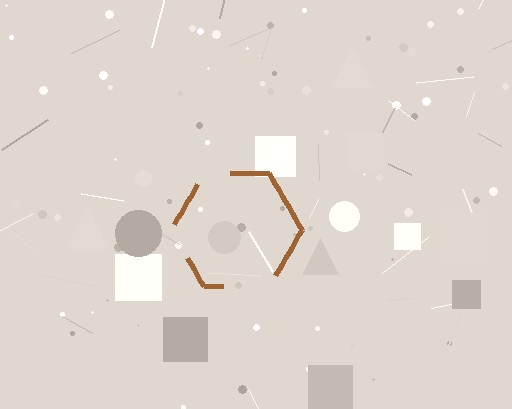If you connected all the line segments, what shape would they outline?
They would outline a hexagon.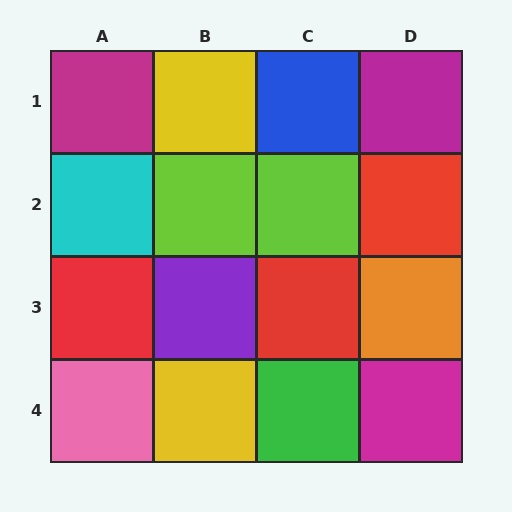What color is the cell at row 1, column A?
Magenta.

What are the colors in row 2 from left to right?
Cyan, lime, lime, red.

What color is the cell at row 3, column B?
Purple.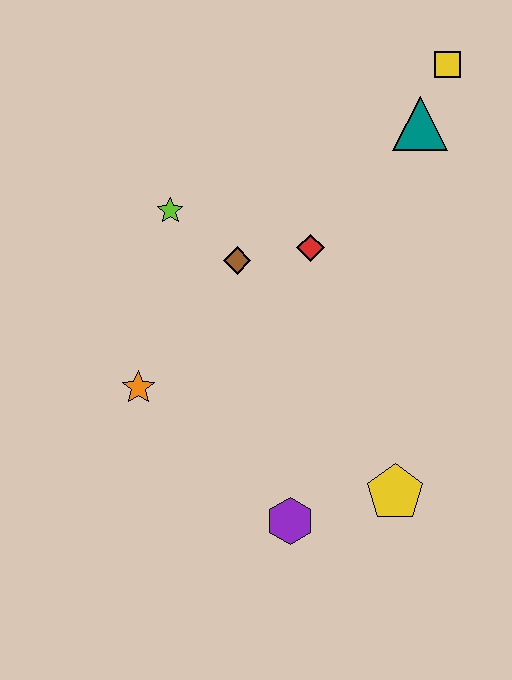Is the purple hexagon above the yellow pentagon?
No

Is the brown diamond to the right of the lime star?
Yes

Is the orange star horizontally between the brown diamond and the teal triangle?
No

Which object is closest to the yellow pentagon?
The purple hexagon is closest to the yellow pentagon.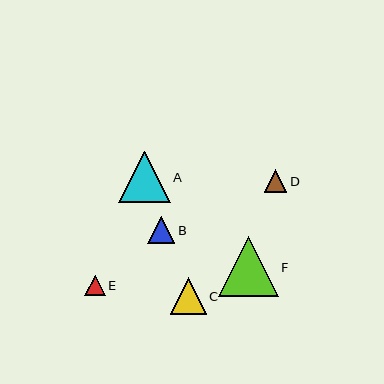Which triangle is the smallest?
Triangle E is the smallest with a size of approximately 21 pixels.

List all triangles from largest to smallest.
From largest to smallest: F, A, C, B, D, E.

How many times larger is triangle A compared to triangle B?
Triangle A is approximately 1.9 times the size of triangle B.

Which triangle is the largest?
Triangle F is the largest with a size of approximately 60 pixels.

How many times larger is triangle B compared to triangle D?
Triangle B is approximately 1.2 times the size of triangle D.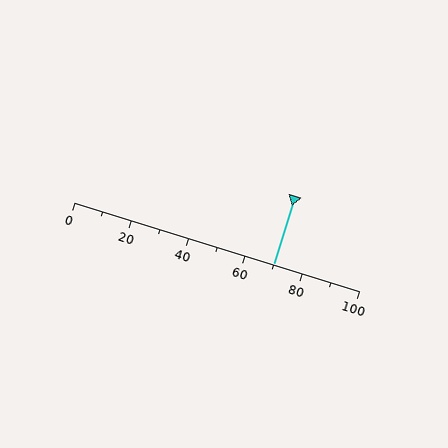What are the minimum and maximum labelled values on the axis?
The axis runs from 0 to 100.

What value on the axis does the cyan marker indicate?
The marker indicates approximately 70.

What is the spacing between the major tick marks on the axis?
The major ticks are spaced 20 apart.